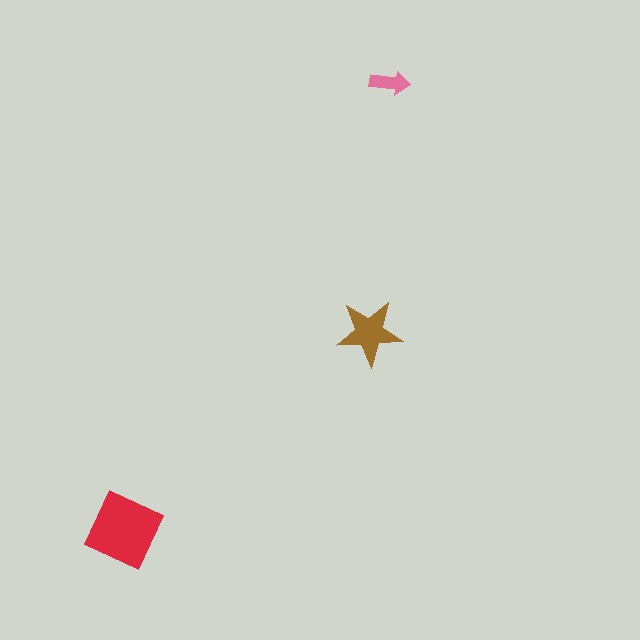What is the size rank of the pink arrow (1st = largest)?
3rd.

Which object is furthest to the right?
The pink arrow is rightmost.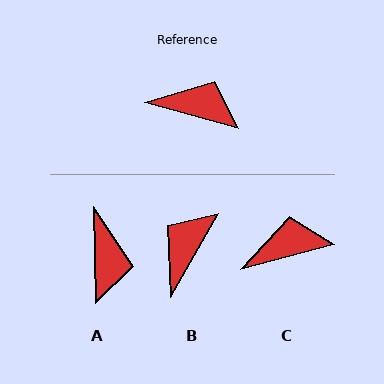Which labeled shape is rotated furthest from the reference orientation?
B, about 76 degrees away.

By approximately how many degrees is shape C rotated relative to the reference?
Approximately 30 degrees counter-clockwise.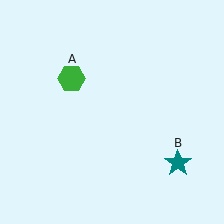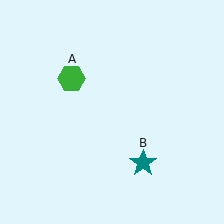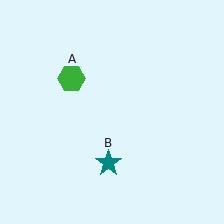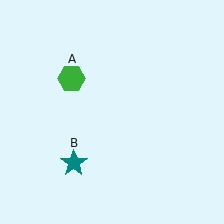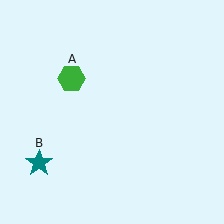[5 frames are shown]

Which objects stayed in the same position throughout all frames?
Green hexagon (object A) remained stationary.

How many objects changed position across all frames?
1 object changed position: teal star (object B).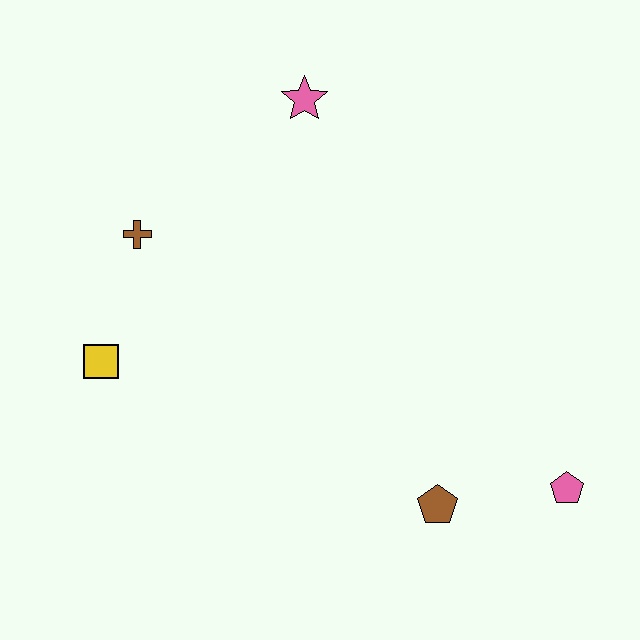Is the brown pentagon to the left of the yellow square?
No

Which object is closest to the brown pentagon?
The pink pentagon is closest to the brown pentagon.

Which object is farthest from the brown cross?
The pink pentagon is farthest from the brown cross.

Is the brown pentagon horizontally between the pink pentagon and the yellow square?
Yes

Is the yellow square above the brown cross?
No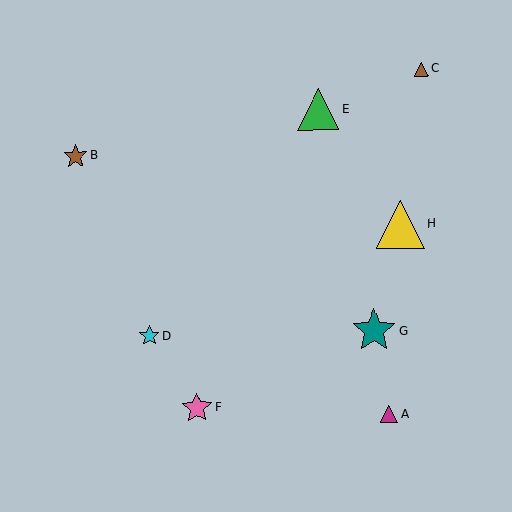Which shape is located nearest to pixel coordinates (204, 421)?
The pink star (labeled F) at (197, 408) is nearest to that location.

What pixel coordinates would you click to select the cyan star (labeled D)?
Click at (149, 336) to select the cyan star D.